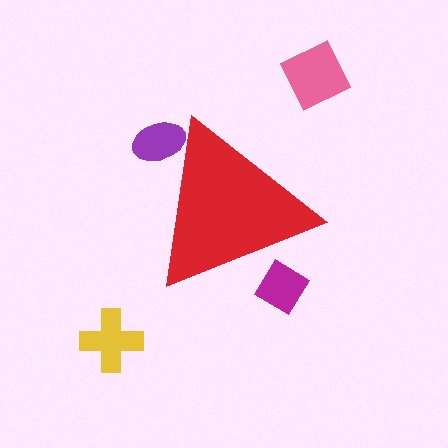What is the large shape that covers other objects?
A red triangle.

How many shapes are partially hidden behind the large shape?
2 shapes are partially hidden.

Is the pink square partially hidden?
No, the pink square is fully visible.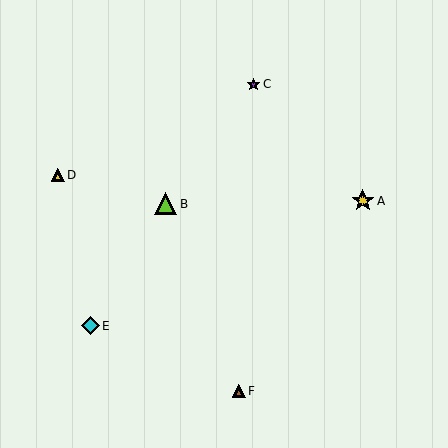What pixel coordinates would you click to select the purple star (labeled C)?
Click at (254, 84) to select the purple star C.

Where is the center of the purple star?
The center of the purple star is at (254, 84).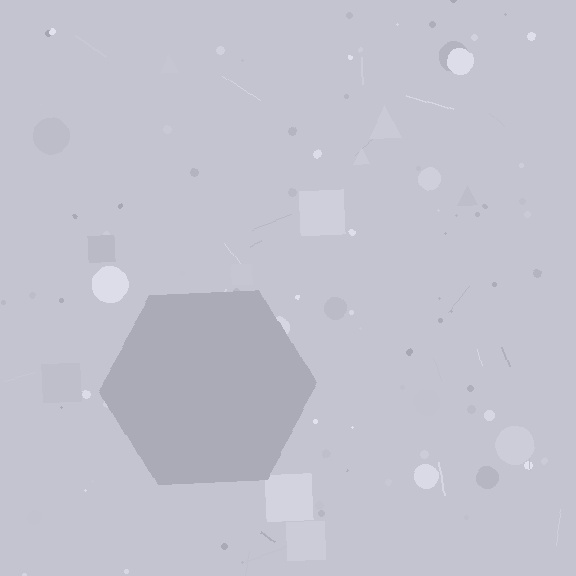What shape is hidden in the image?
A hexagon is hidden in the image.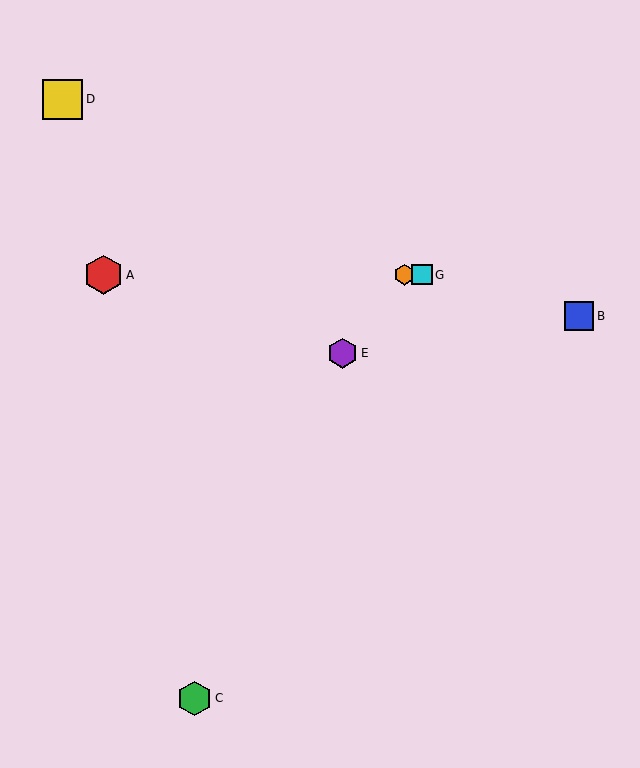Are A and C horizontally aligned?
No, A is at y≈275 and C is at y≈698.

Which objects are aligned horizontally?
Objects A, F, G are aligned horizontally.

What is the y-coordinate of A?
Object A is at y≈275.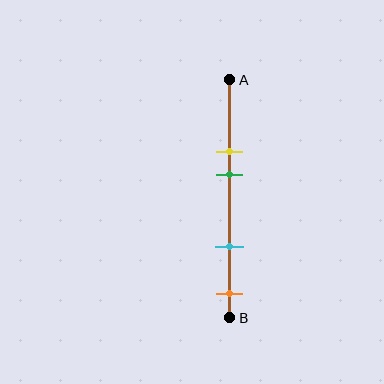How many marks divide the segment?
There are 4 marks dividing the segment.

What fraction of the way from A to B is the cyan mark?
The cyan mark is approximately 70% (0.7) of the way from A to B.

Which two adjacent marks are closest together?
The yellow and green marks are the closest adjacent pair.